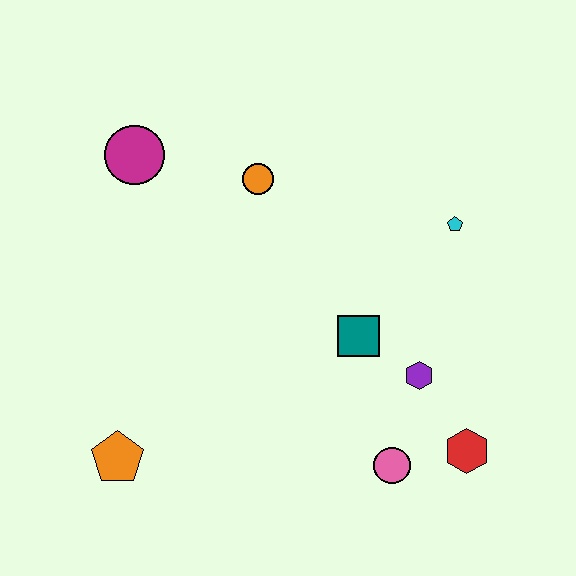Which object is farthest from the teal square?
The magenta circle is farthest from the teal square.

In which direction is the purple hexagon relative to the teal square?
The purple hexagon is to the right of the teal square.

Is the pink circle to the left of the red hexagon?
Yes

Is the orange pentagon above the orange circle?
No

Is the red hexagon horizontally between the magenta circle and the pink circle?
No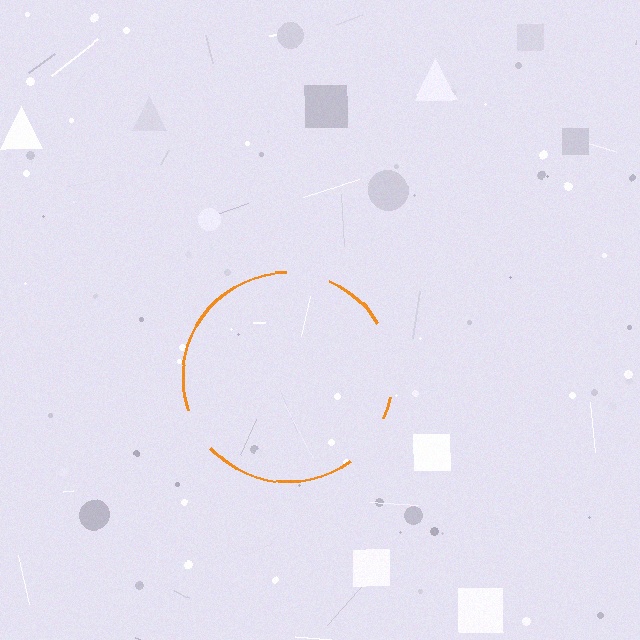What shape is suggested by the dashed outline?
The dashed outline suggests a circle.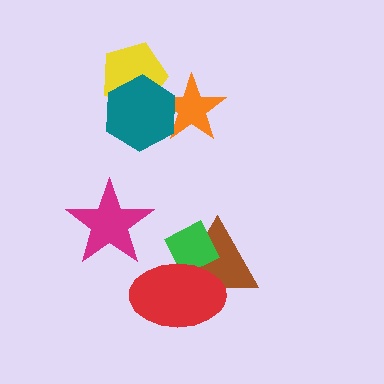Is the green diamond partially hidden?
Yes, it is partially covered by another shape.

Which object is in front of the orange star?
The teal hexagon is in front of the orange star.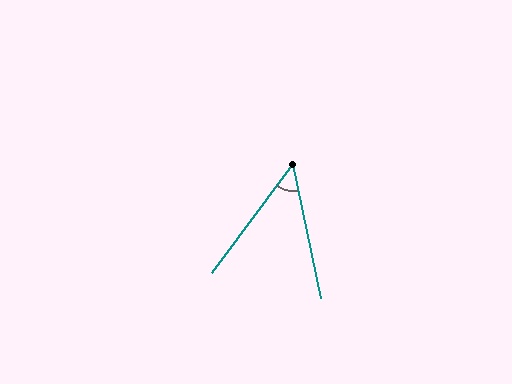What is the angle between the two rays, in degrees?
Approximately 48 degrees.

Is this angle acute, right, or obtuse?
It is acute.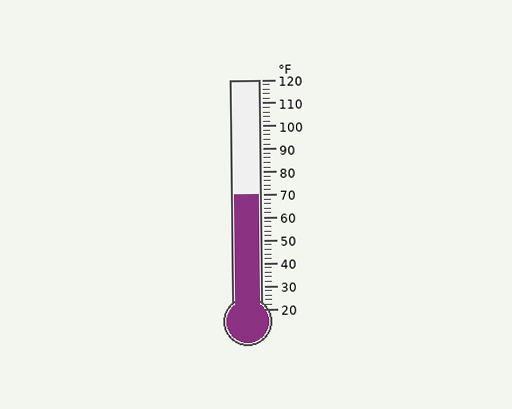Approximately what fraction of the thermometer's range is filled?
The thermometer is filled to approximately 50% of its range.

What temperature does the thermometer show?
The thermometer shows approximately 70°F.